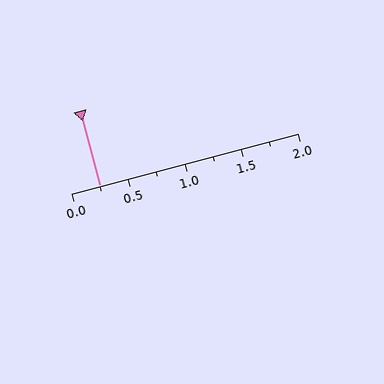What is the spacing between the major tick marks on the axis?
The major ticks are spaced 0.5 apart.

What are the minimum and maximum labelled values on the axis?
The axis runs from 0.0 to 2.0.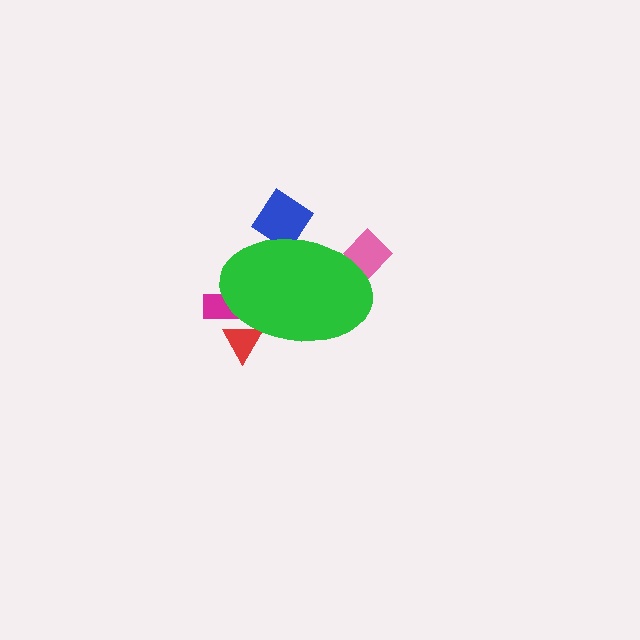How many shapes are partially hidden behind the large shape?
4 shapes are partially hidden.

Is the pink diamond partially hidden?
Yes, the pink diamond is partially hidden behind the green ellipse.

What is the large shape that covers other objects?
A green ellipse.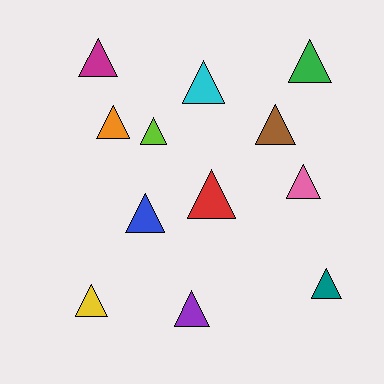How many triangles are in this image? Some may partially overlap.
There are 12 triangles.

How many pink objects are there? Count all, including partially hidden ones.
There is 1 pink object.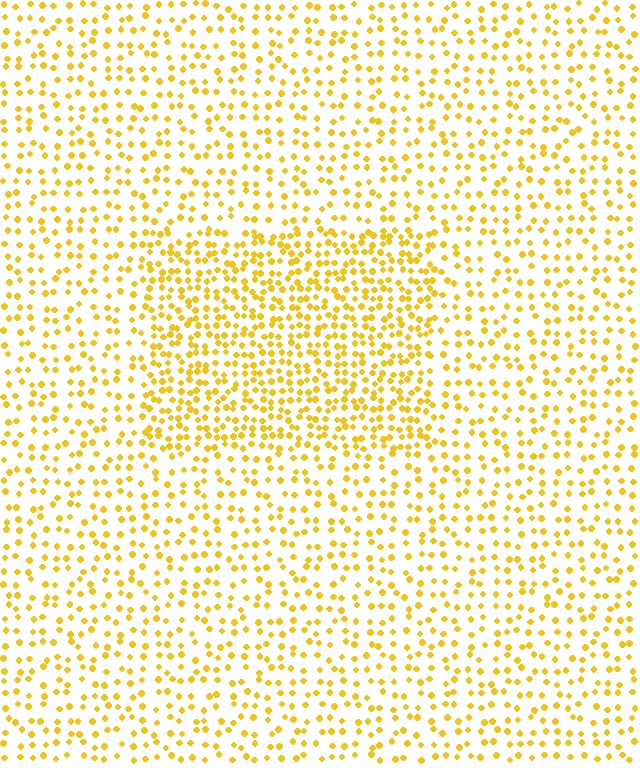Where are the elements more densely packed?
The elements are more densely packed inside the rectangle boundary.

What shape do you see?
I see a rectangle.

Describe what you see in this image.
The image contains small yellow elements arranged at two different densities. A rectangle-shaped region is visible where the elements are more densely packed than the surrounding area.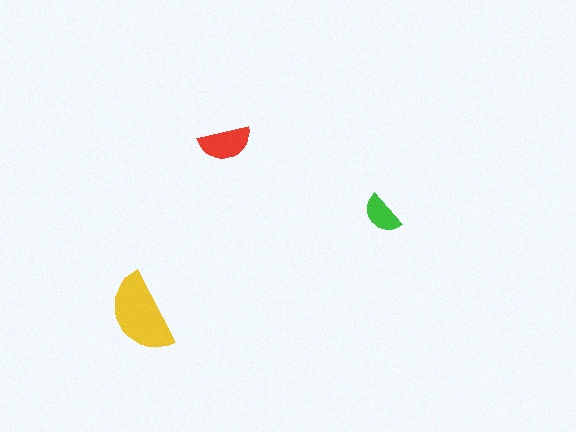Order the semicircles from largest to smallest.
the yellow one, the red one, the green one.